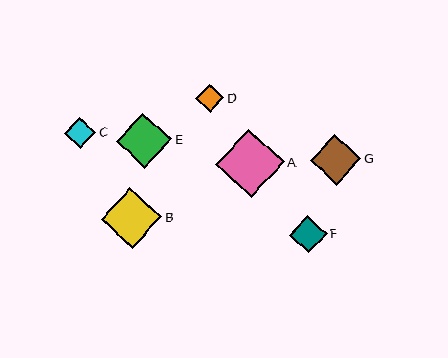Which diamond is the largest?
Diamond A is the largest with a size of approximately 68 pixels.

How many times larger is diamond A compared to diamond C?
Diamond A is approximately 2.2 times the size of diamond C.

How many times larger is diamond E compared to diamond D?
Diamond E is approximately 2.0 times the size of diamond D.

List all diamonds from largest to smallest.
From largest to smallest: A, B, E, G, F, C, D.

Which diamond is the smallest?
Diamond D is the smallest with a size of approximately 28 pixels.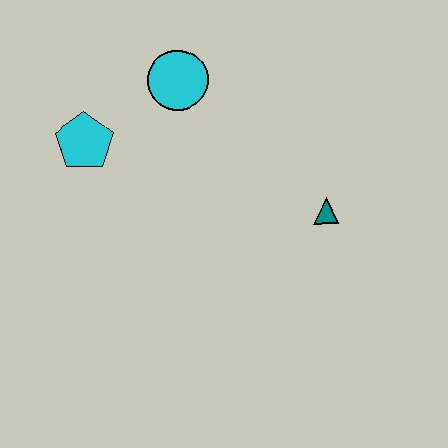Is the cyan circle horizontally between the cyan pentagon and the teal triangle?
Yes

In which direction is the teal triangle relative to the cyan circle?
The teal triangle is to the right of the cyan circle.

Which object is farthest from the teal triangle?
The cyan pentagon is farthest from the teal triangle.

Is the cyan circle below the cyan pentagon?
No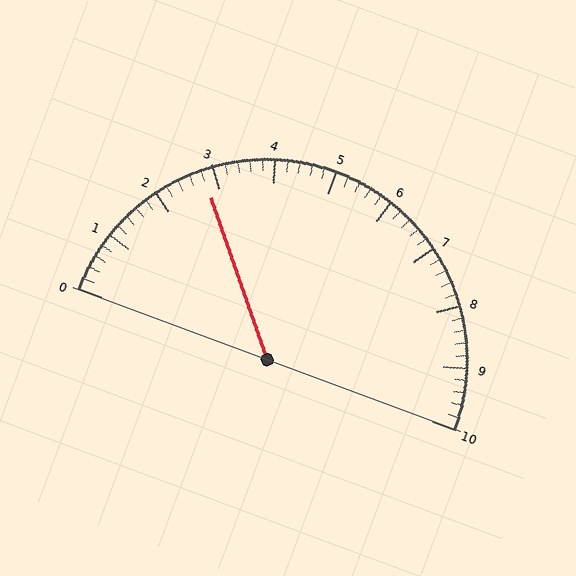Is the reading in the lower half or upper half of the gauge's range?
The reading is in the lower half of the range (0 to 10).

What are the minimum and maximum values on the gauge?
The gauge ranges from 0 to 10.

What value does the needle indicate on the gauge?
The needle indicates approximately 2.8.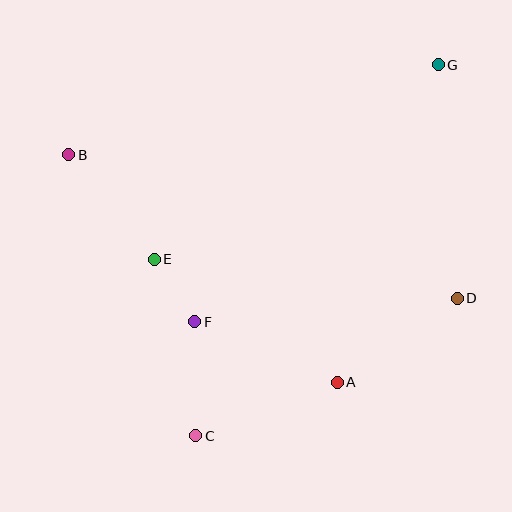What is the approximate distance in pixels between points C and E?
The distance between C and E is approximately 181 pixels.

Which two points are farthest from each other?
Points C and G are farthest from each other.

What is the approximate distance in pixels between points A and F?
The distance between A and F is approximately 155 pixels.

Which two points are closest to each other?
Points E and F are closest to each other.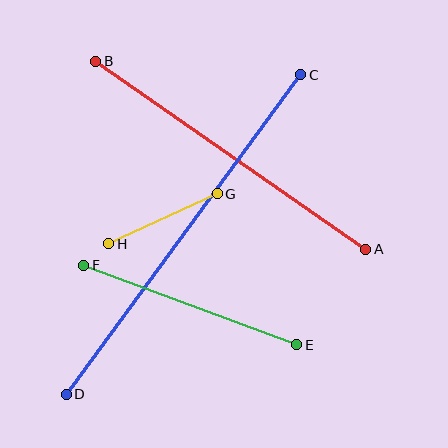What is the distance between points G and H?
The distance is approximately 120 pixels.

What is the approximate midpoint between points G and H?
The midpoint is at approximately (163, 219) pixels.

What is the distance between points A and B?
The distance is approximately 329 pixels.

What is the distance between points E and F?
The distance is approximately 227 pixels.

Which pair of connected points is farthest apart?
Points C and D are farthest apart.